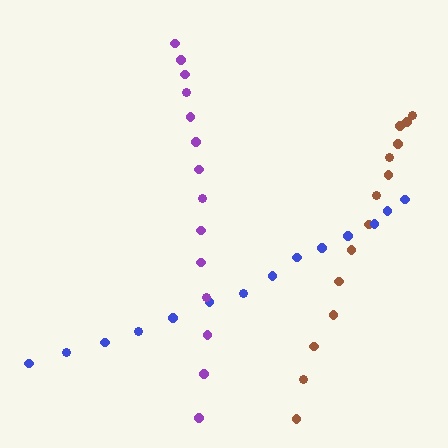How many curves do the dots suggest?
There are 3 distinct paths.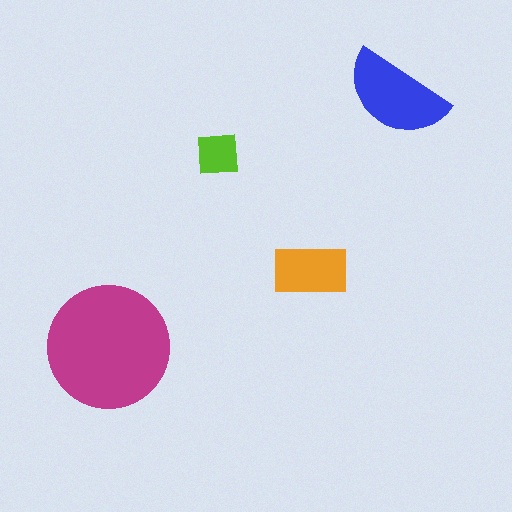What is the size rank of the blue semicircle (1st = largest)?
2nd.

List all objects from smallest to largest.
The lime square, the orange rectangle, the blue semicircle, the magenta circle.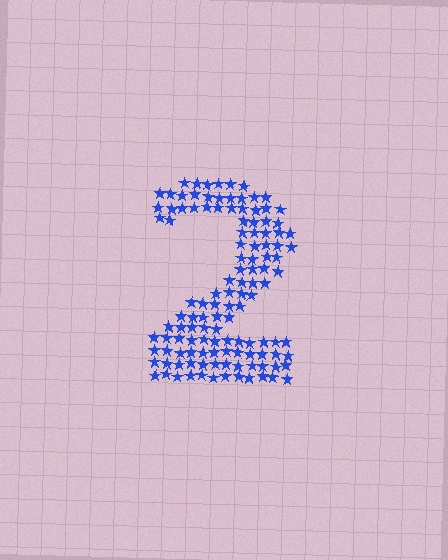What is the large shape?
The large shape is the digit 2.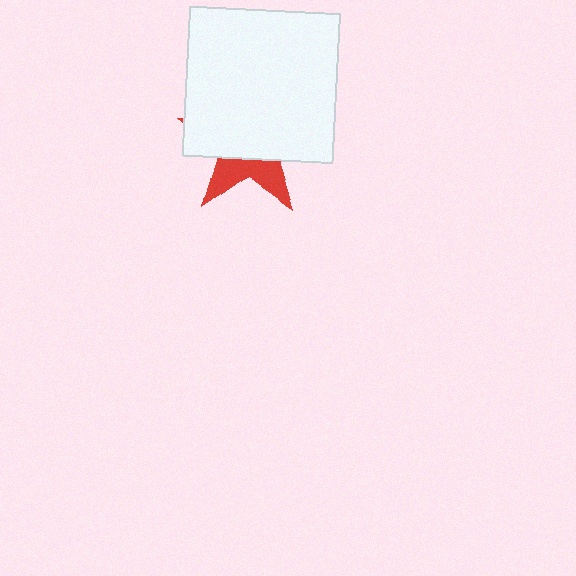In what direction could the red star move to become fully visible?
The red star could move down. That would shift it out from behind the white square entirely.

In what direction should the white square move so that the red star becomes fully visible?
The white square should move up. That is the shortest direction to clear the overlap and leave the red star fully visible.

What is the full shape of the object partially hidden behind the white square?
The partially hidden object is a red star.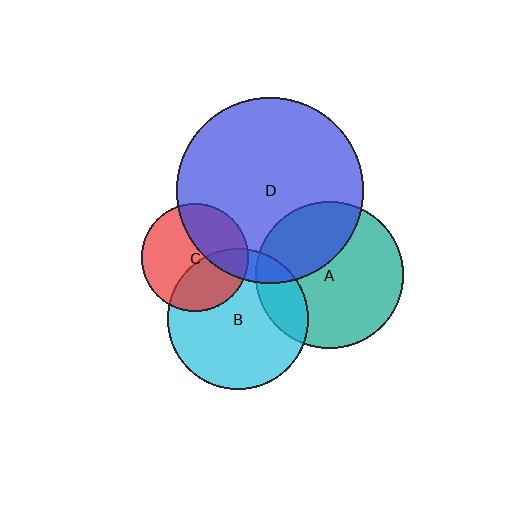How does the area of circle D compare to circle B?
Approximately 1.8 times.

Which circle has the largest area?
Circle D (blue).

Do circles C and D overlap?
Yes.